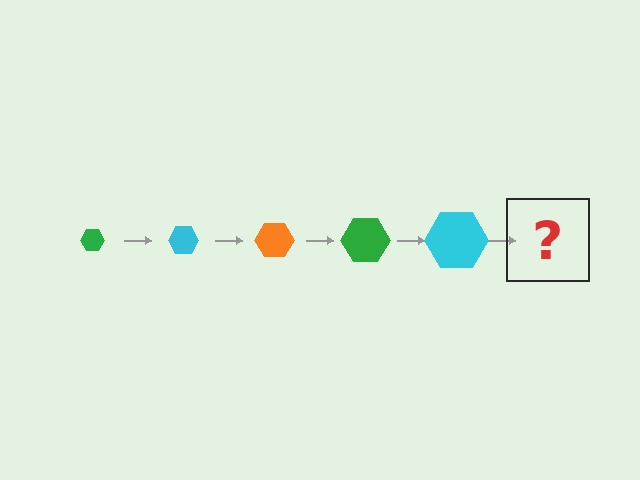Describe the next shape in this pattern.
It should be an orange hexagon, larger than the previous one.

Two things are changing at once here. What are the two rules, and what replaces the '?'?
The two rules are that the hexagon grows larger each step and the color cycles through green, cyan, and orange. The '?' should be an orange hexagon, larger than the previous one.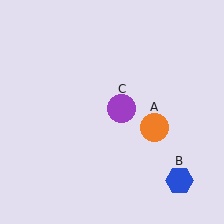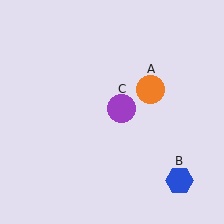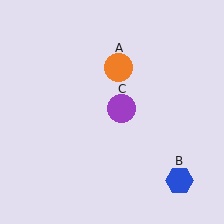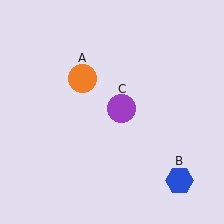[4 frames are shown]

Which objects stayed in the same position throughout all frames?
Blue hexagon (object B) and purple circle (object C) remained stationary.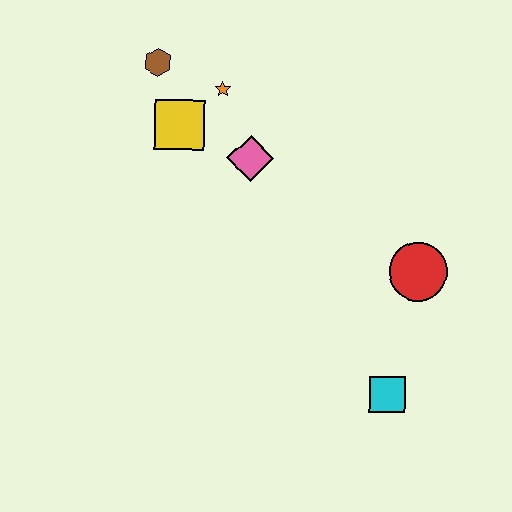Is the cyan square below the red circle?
Yes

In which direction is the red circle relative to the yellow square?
The red circle is to the right of the yellow square.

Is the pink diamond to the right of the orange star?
Yes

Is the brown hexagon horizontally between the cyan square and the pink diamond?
No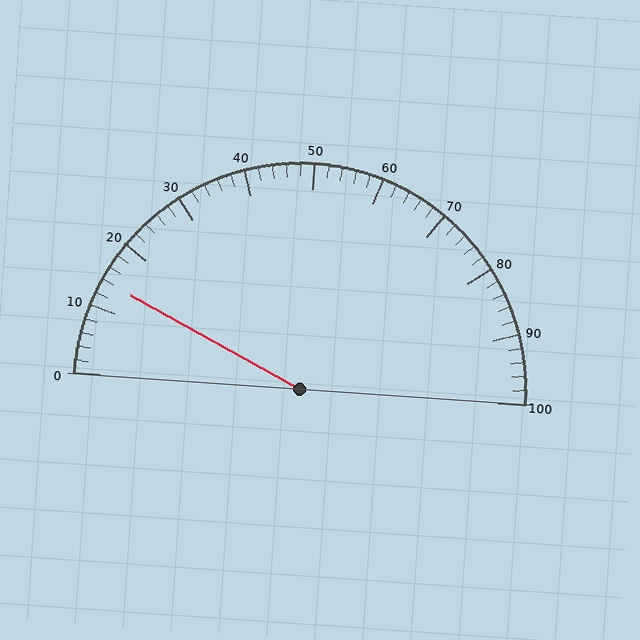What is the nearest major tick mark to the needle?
The nearest major tick mark is 10.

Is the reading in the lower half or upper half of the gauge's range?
The reading is in the lower half of the range (0 to 100).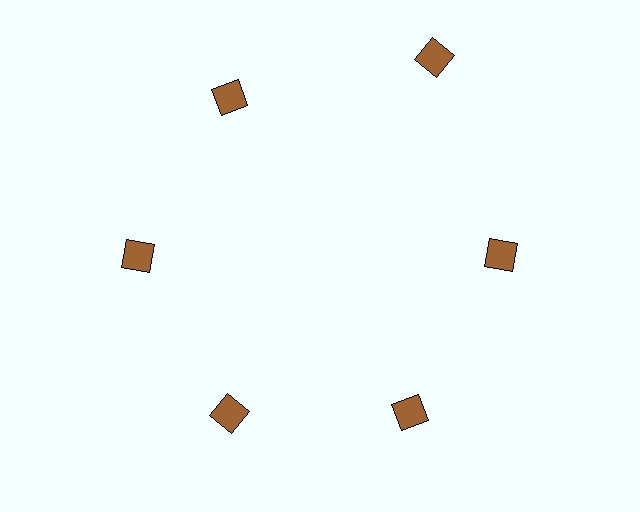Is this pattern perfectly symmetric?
No. The 6 brown diamonds are arranged in a ring, but one element near the 1 o'clock position is pushed outward from the center, breaking the 6-fold rotational symmetry.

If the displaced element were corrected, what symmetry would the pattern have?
It would have 6-fold rotational symmetry — the pattern would map onto itself every 60 degrees.